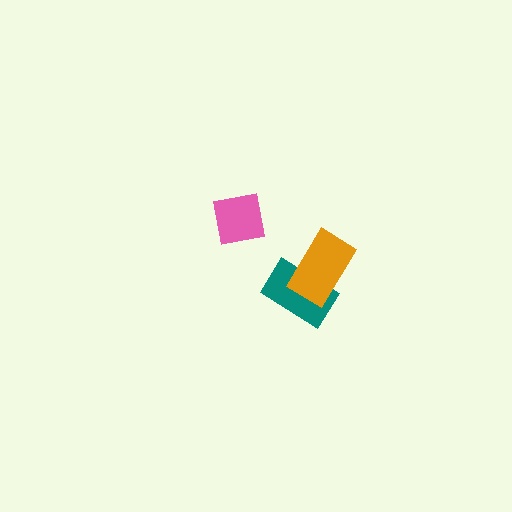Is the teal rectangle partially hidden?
Yes, it is partially covered by another shape.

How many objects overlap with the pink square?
0 objects overlap with the pink square.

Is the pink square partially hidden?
No, no other shape covers it.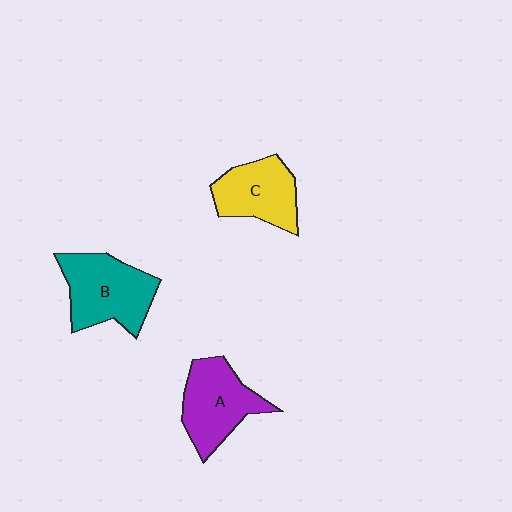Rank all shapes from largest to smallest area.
From largest to smallest: B (teal), A (purple), C (yellow).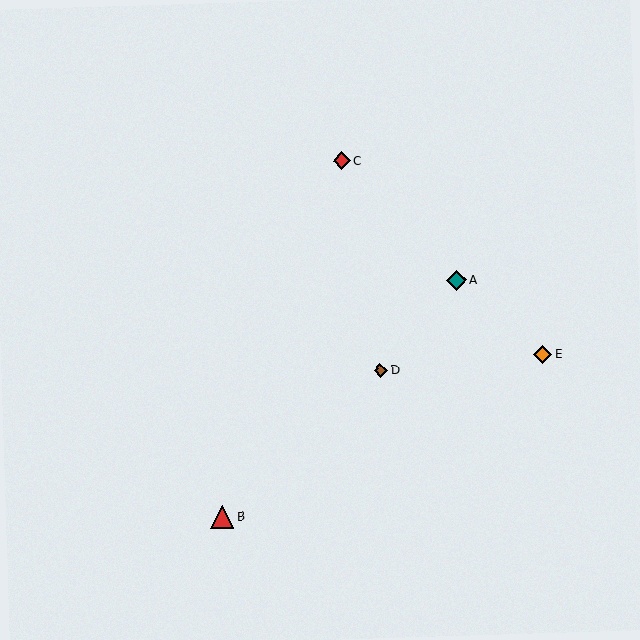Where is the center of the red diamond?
The center of the red diamond is at (342, 161).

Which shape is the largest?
The red triangle (labeled B) is the largest.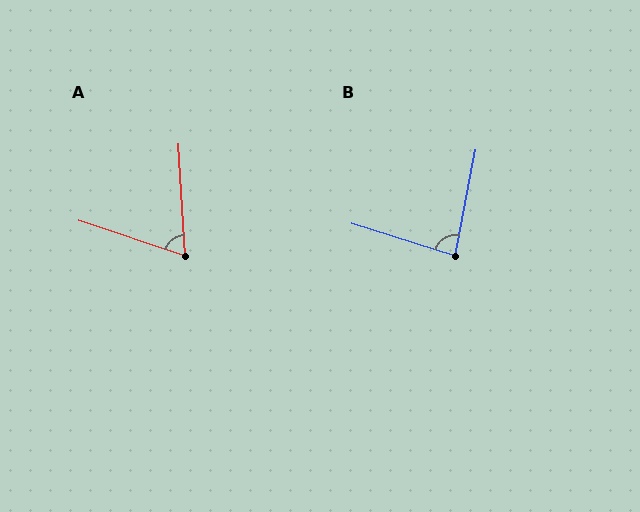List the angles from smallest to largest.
A (68°), B (83°).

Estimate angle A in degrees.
Approximately 68 degrees.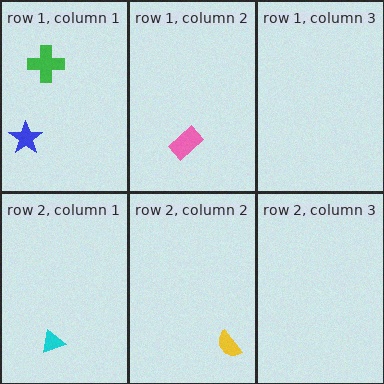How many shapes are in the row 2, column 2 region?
1.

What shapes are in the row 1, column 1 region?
The green cross, the blue star.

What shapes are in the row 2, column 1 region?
The cyan triangle.